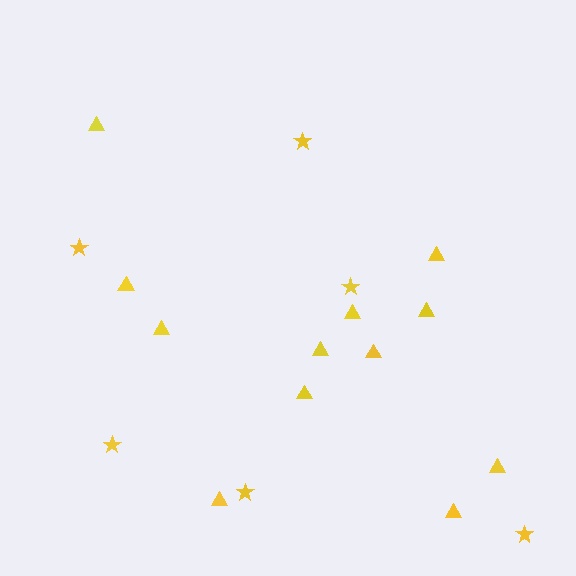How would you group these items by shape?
There are 2 groups: one group of triangles (12) and one group of stars (6).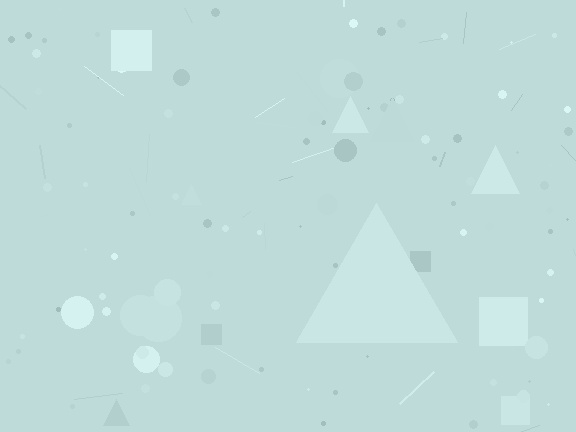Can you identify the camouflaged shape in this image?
The camouflaged shape is a triangle.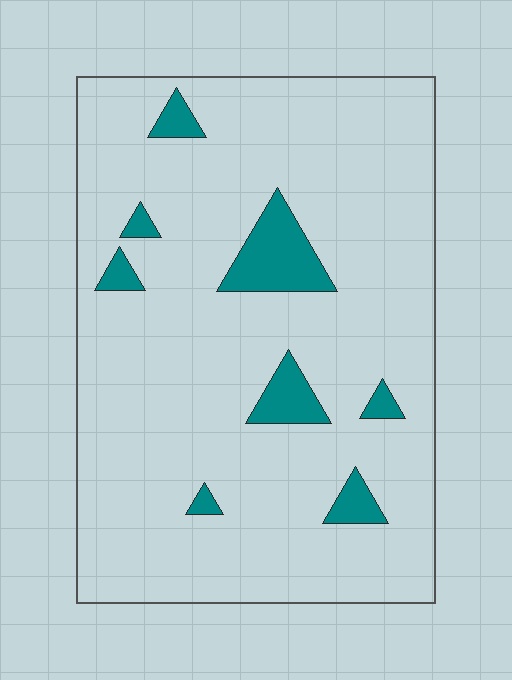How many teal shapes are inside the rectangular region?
8.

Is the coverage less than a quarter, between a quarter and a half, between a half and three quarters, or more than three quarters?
Less than a quarter.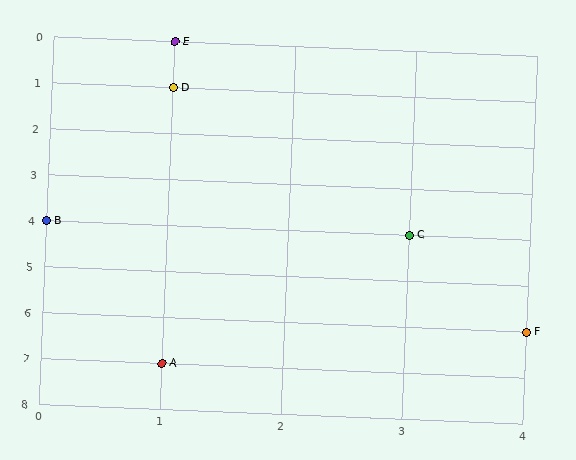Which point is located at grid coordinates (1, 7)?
Point A is at (1, 7).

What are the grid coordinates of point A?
Point A is at grid coordinates (1, 7).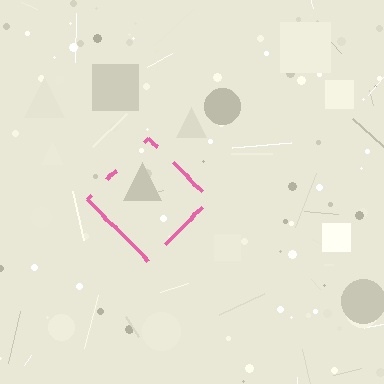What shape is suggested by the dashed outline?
The dashed outline suggests a diamond.